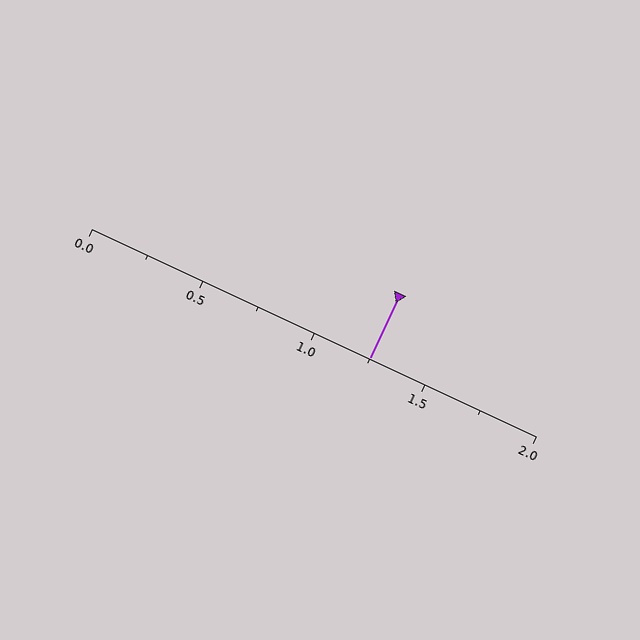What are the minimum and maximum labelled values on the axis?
The axis runs from 0.0 to 2.0.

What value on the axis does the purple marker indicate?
The marker indicates approximately 1.25.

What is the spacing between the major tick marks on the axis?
The major ticks are spaced 0.5 apart.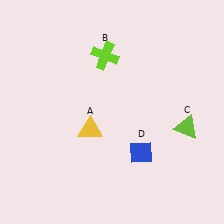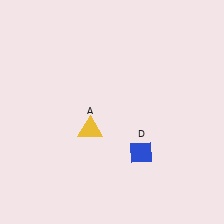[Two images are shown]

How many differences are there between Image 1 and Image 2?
There are 2 differences between the two images.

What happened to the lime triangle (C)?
The lime triangle (C) was removed in Image 2. It was in the bottom-right area of Image 1.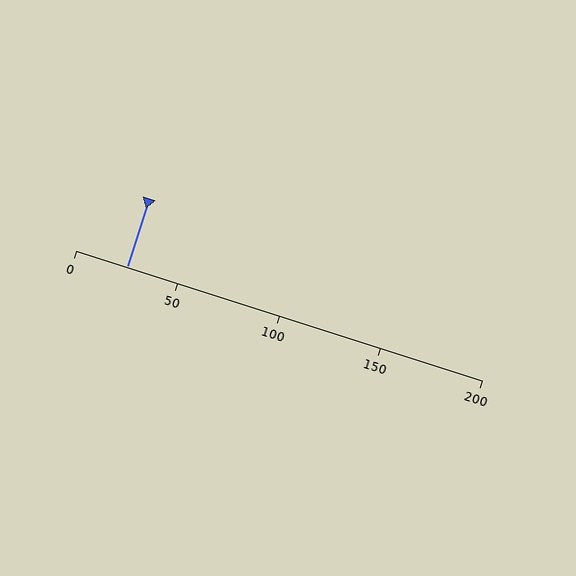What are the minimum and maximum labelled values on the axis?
The axis runs from 0 to 200.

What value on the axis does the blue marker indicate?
The marker indicates approximately 25.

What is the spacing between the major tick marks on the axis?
The major ticks are spaced 50 apart.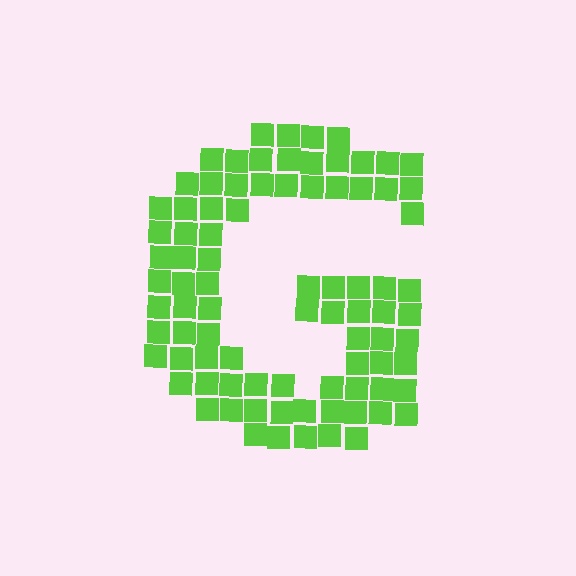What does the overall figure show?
The overall figure shows the letter G.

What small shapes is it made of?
It is made of small squares.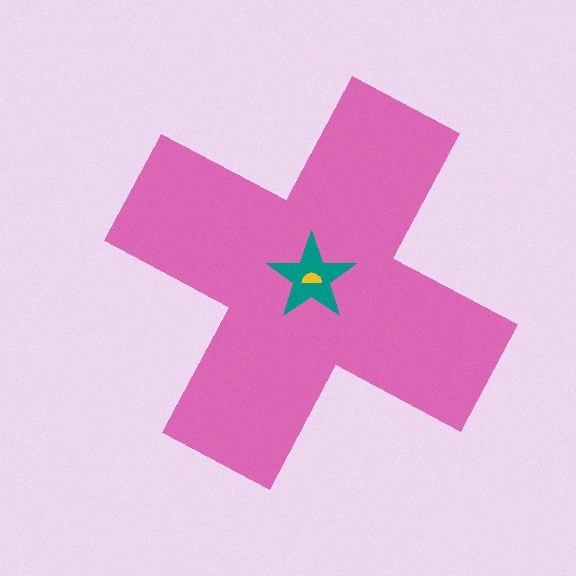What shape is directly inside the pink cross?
The teal star.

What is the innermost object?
The yellow semicircle.